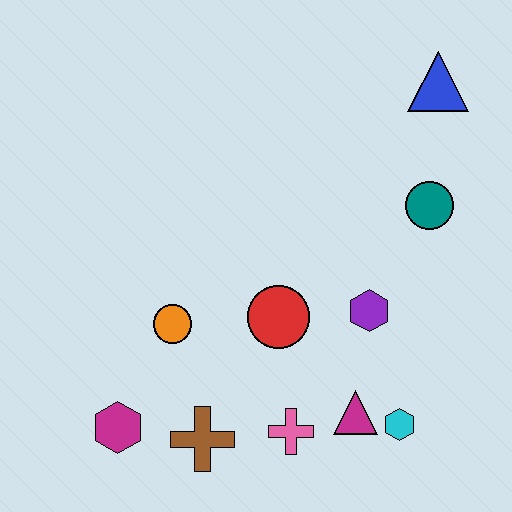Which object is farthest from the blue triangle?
The magenta hexagon is farthest from the blue triangle.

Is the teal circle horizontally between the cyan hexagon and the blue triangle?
Yes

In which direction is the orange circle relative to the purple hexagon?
The orange circle is to the left of the purple hexagon.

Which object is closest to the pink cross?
The magenta triangle is closest to the pink cross.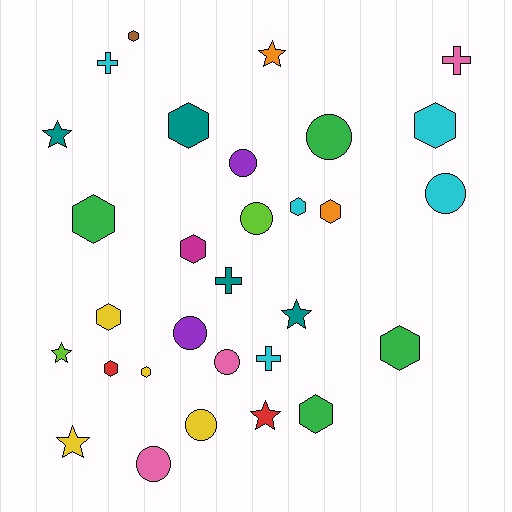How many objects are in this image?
There are 30 objects.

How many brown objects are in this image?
There is 1 brown object.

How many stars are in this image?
There are 6 stars.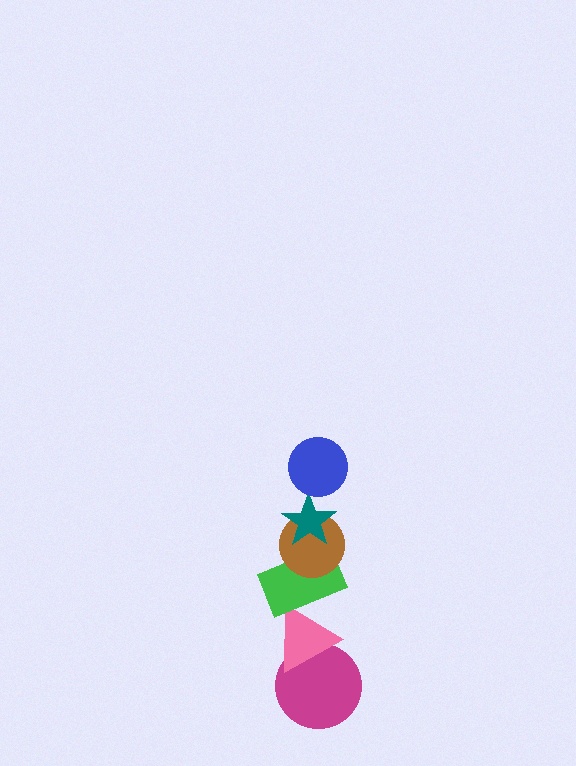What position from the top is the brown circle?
The brown circle is 3rd from the top.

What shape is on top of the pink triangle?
The green rectangle is on top of the pink triangle.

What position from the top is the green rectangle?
The green rectangle is 4th from the top.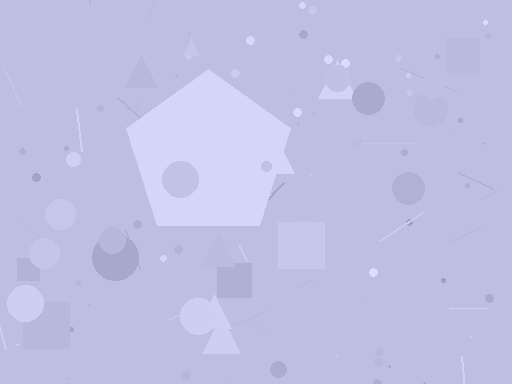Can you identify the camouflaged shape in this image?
The camouflaged shape is a pentagon.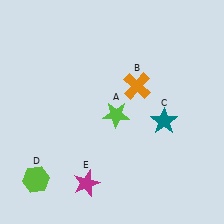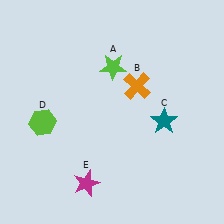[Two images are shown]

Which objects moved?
The objects that moved are: the lime star (A), the lime hexagon (D).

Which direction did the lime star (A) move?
The lime star (A) moved up.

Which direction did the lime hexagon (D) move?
The lime hexagon (D) moved up.